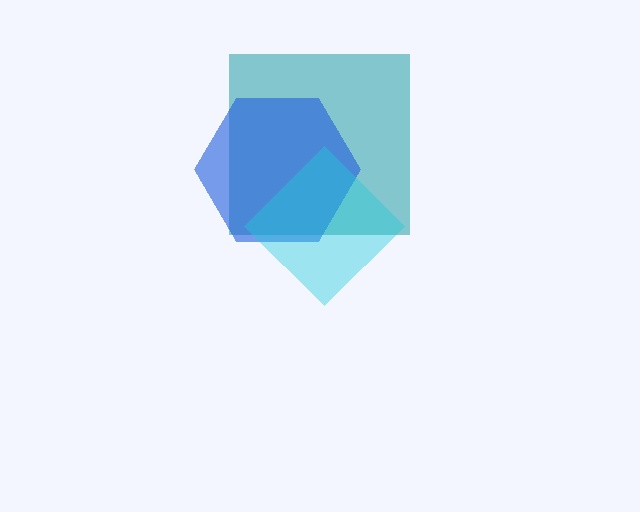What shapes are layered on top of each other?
The layered shapes are: a teal square, a blue hexagon, a cyan diamond.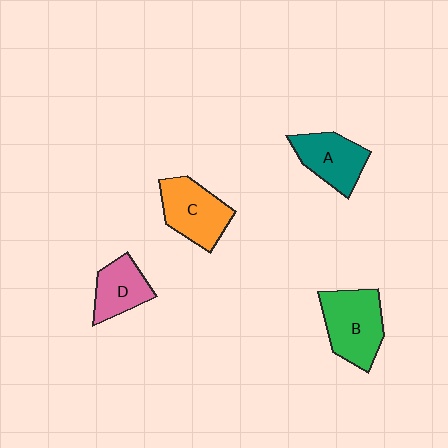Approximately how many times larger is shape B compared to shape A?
Approximately 1.3 times.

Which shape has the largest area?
Shape B (green).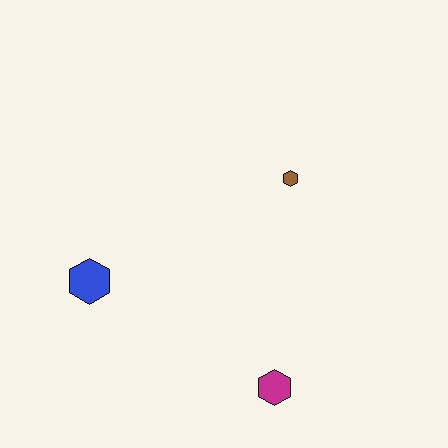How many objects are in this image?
There are 3 objects.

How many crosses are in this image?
There are no crosses.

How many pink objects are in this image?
There are no pink objects.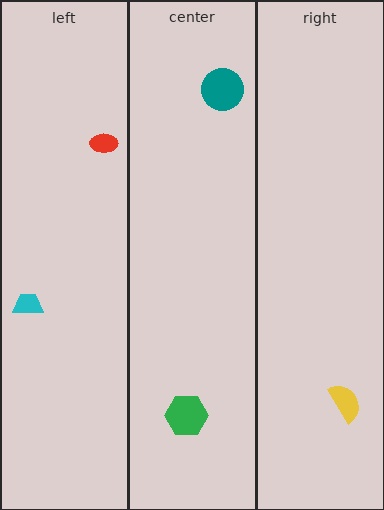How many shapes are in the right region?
1.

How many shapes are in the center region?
2.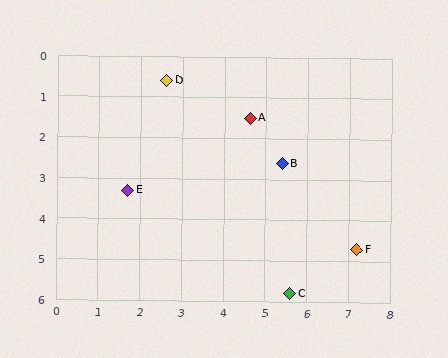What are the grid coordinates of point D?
Point D is at approximately (2.6, 0.6).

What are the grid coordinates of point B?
Point B is at approximately (5.4, 2.6).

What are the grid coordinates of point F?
Point F is at approximately (7.2, 4.7).